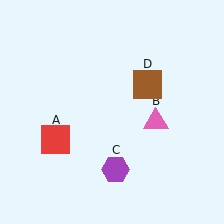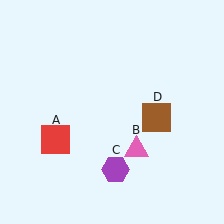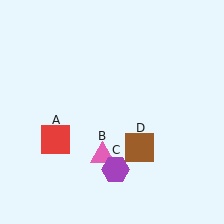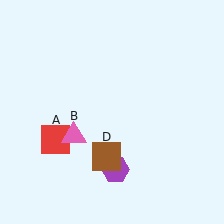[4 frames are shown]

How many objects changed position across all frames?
2 objects changed position: pink triangle (object B), brown square (object D).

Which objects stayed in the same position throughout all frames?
Red square (object A) and purple hexagon (object C) remained stationary.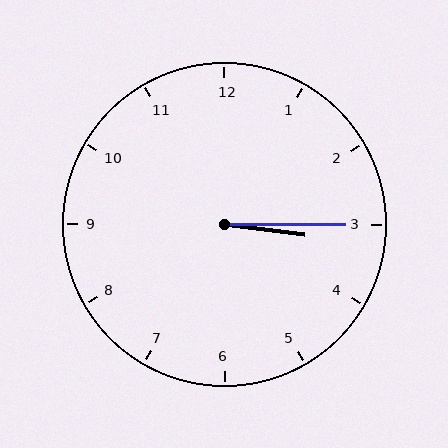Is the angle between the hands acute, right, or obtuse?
It is acute.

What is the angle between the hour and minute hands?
Approximately 8 degrees.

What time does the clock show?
3:15.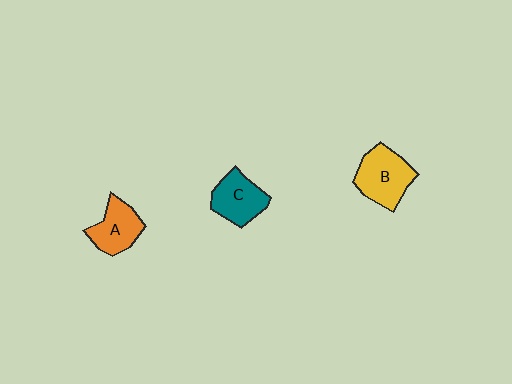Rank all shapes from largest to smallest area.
From largest to smallest: B (yellow), C (teal), A (orange).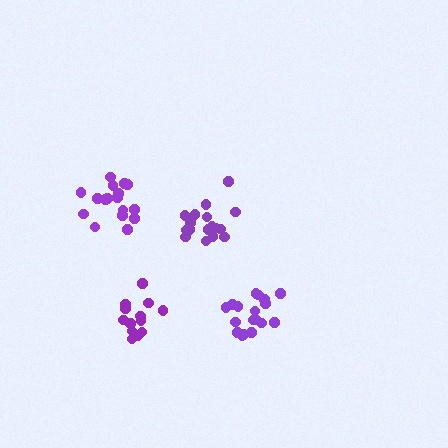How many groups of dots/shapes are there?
There are 4 groups.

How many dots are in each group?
Group 1: 17 dots, Group 2: 19 dots, Group 3: 17 dots, Group 4: 13 dots (66 total).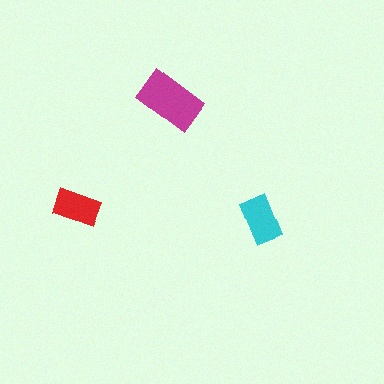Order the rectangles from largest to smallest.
the magenta one, the cyan one, the red one.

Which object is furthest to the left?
The red rectangle is leftmost.